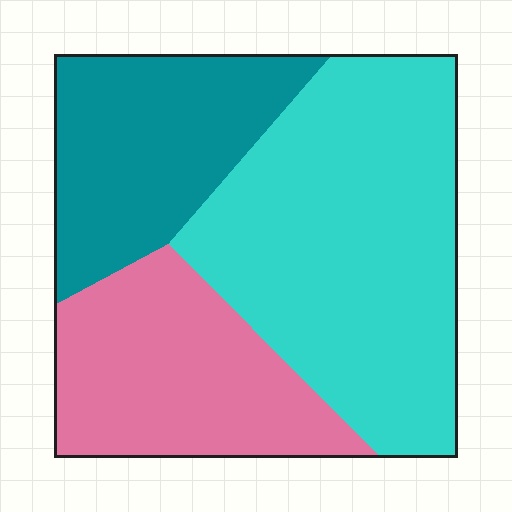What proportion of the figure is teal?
Teal covers roughly 25% of the figure.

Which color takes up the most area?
Cyan, at roughly 50%.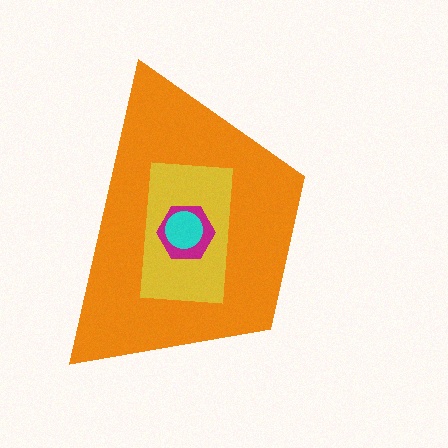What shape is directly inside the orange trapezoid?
The yellow rectangle.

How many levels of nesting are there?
4.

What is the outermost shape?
The orange trapezoid.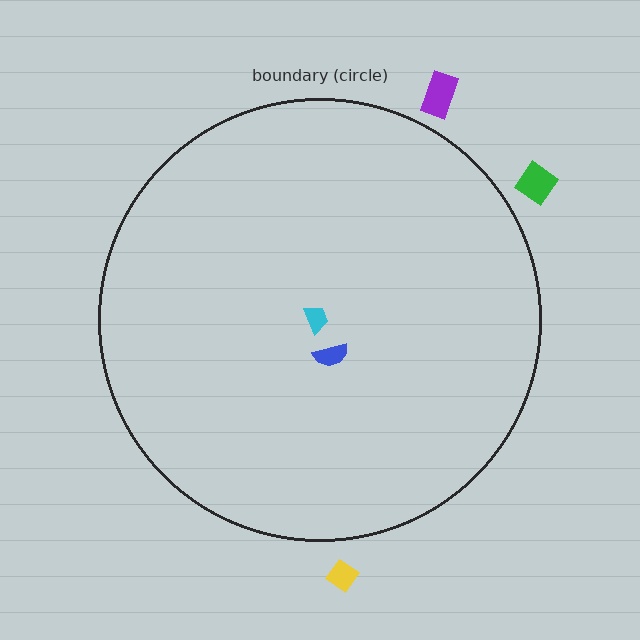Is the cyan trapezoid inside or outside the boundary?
Inside.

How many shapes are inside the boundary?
2 inside, 3 outside.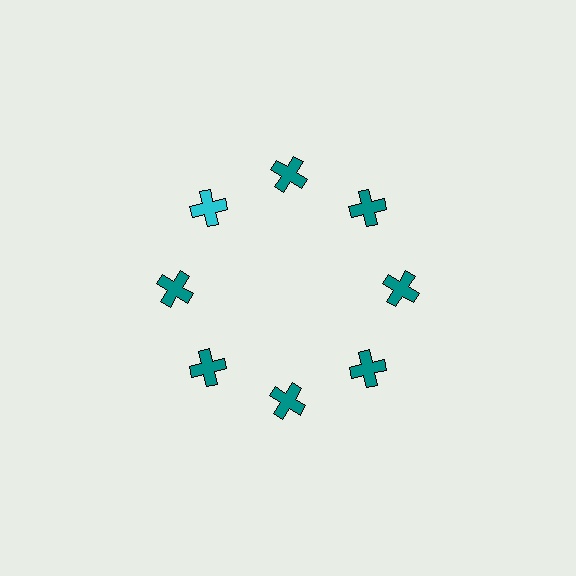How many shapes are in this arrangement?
There are 8 shapes arranged in a ring pattern.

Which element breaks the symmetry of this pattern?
The cyan cross at roughly the 10 o'clock position breaks the symmetry. All other shapes are teal crosses.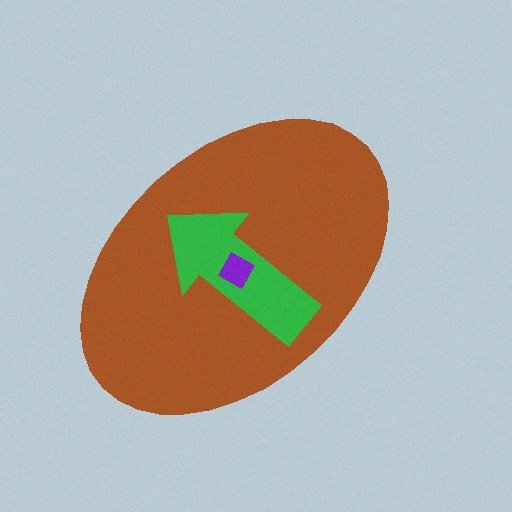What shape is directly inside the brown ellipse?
The green arrow.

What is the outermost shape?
The brown ellipse.